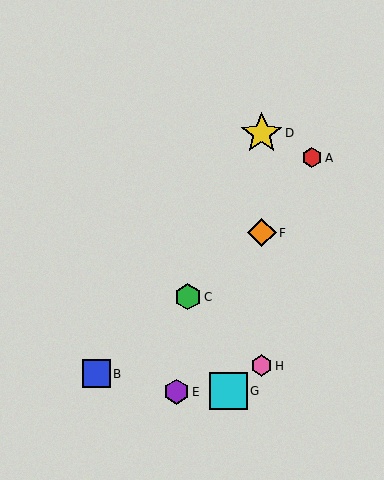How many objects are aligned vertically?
3 objects (D, F, H) are aligned vertically.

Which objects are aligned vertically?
Objects D, F, H are aligned vertically.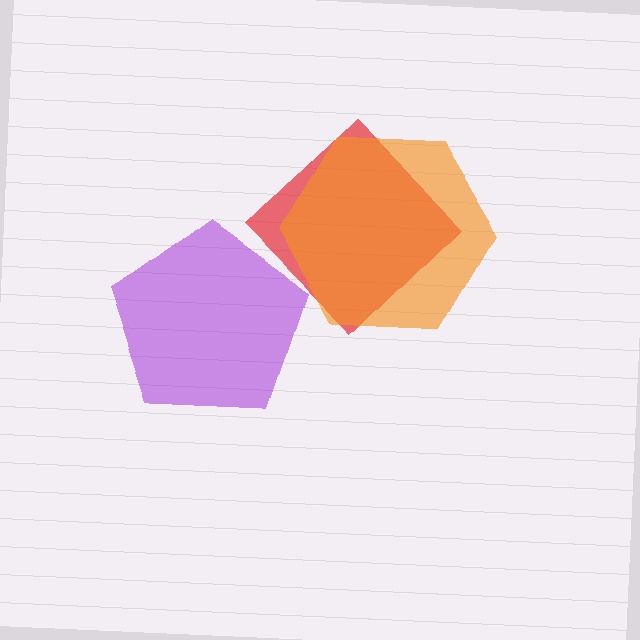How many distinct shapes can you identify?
There are 3 distinct shapes: a red diamond, an orange hexagon, a purple pentagon.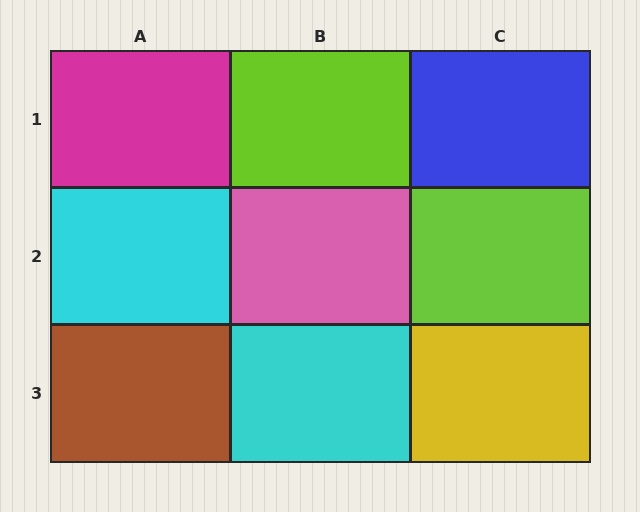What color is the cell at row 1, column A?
Magenta.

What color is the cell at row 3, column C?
Yellow.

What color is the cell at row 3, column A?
Brown.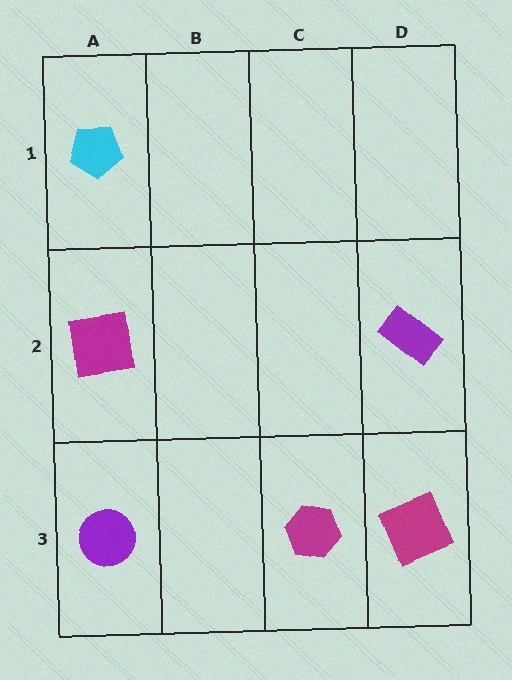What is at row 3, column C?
A magenta hexagon.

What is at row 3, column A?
A purple circle.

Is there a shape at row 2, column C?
No, that cell is empty.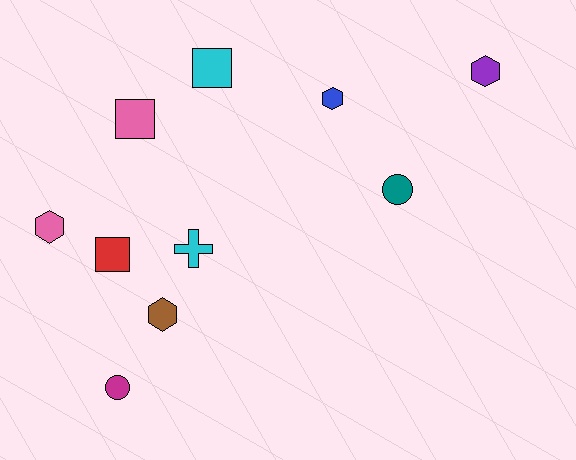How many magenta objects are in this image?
There is 1 magenta object.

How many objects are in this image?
There are 10 objects.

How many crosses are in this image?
There is 1 cross.